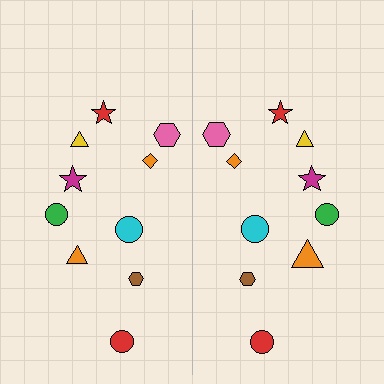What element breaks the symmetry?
The orange triangle on the right side has a different size than its mirror counterpart.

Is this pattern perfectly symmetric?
No, the pattern is not perfectly symmetric. The orange triangle on the right side has a different size than its mirror counterpart.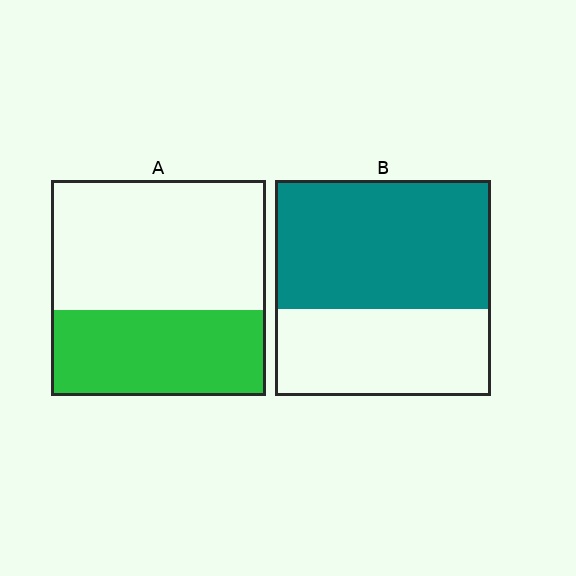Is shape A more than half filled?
No.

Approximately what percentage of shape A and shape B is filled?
A is approximately 40% and B is approximately 60%.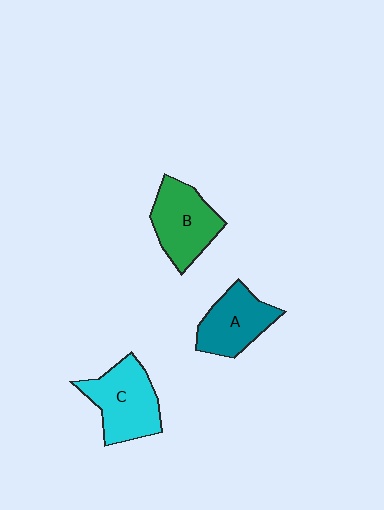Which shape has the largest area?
Shape C (cyan).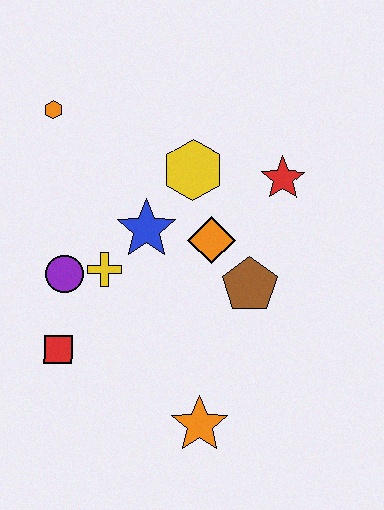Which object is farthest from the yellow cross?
The red star is farthest from the yellow cross.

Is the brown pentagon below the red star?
Yes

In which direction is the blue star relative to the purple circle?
The blue star is to the right of the purple circle.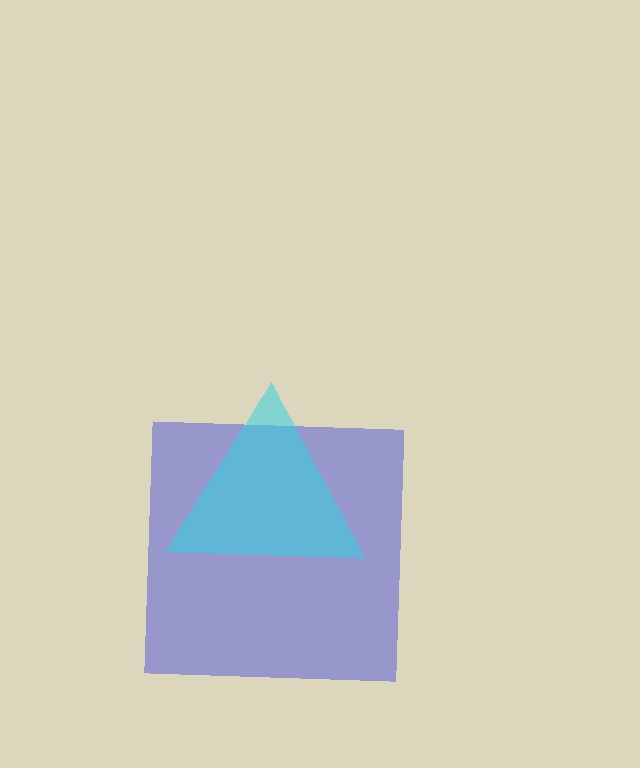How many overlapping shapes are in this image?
There are 2 overlapping shapes in the image.